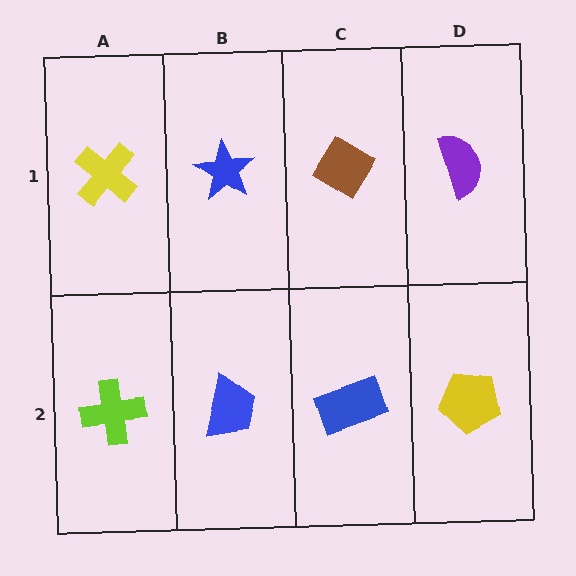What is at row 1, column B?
A blue star.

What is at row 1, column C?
A brown diamond.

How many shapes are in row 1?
4 shapes.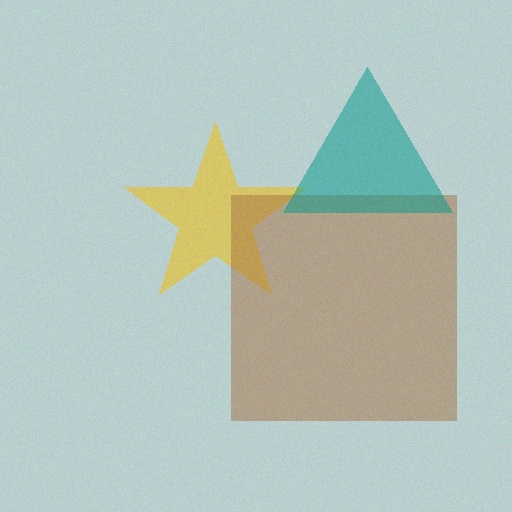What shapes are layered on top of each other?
The layered shapes are: a yellow star, a brown square, a teal triangle.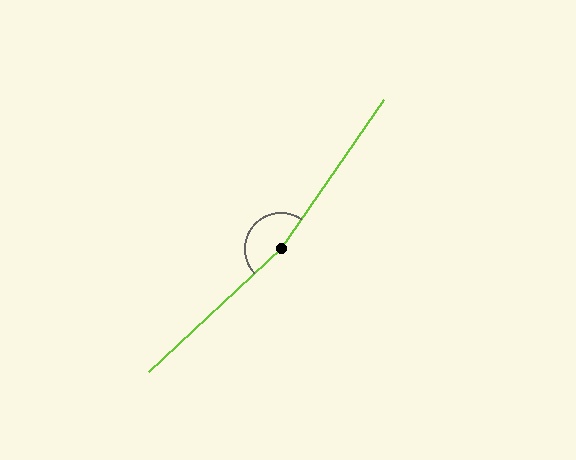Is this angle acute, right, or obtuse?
It is obtuse.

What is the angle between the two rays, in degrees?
Approximately 168 degrees.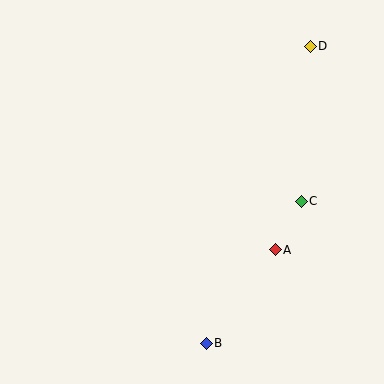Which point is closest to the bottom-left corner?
Point B is closest to the bottom-left corner.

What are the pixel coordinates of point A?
Point A is at (275, 250).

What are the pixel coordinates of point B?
Point B is at (206, 343).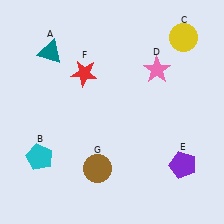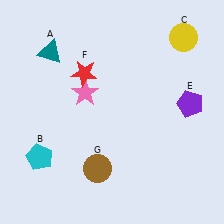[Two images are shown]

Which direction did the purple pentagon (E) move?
The purple pentagon (E) moved up.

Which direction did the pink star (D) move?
The pink star (D) moved left.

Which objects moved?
The objects that moved are: the pink star (D), the purple pentagon (E).